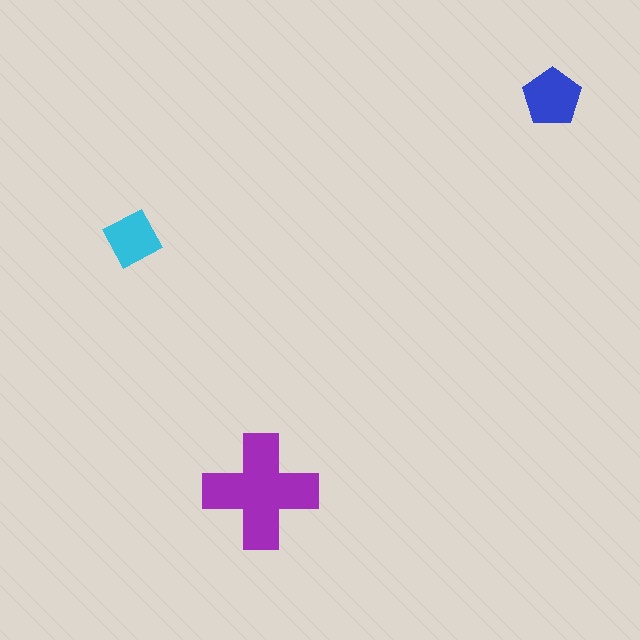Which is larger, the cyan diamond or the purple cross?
The purple cross.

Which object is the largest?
The purple cross.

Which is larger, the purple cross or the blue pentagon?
The purple cross.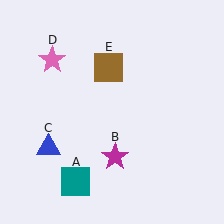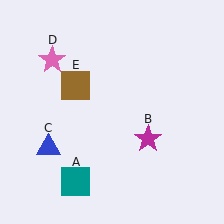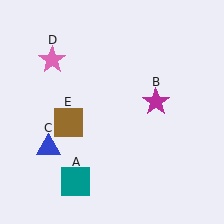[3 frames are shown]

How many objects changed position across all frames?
2 objects changed position: magenta star (object B), brown square (object E).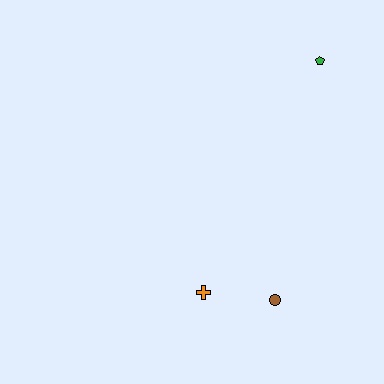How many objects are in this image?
There are 3 objects.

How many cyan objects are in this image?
There are no cyan objects.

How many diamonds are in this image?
There are no diamonds.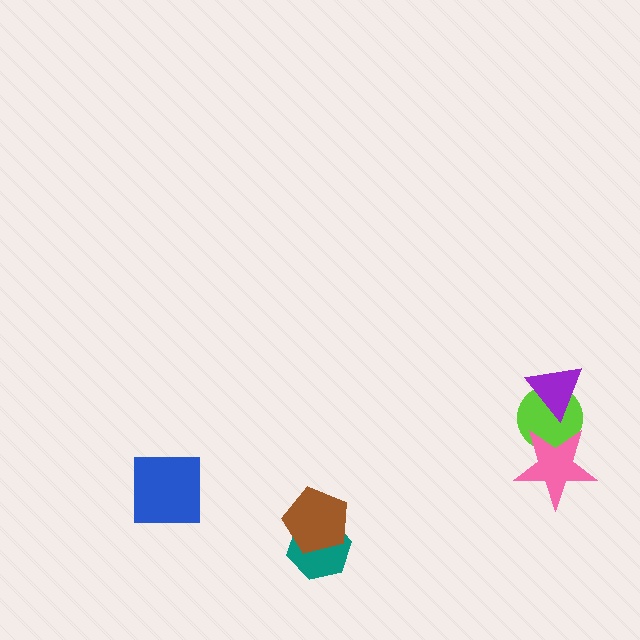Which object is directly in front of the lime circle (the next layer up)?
The pink star is directly in front of the lime circle.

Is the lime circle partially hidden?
Yes, it is partially covered by another shape.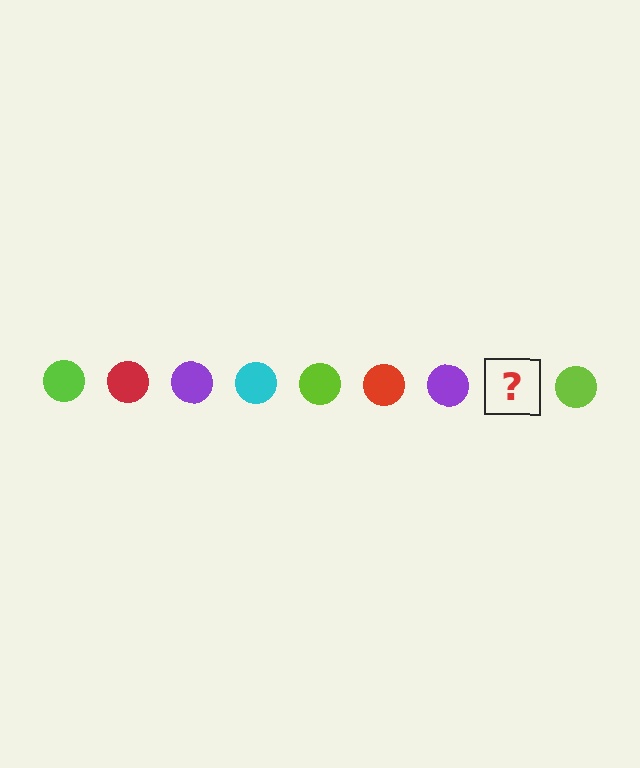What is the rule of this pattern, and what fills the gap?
The rule is that the pattern cycles through lime, red, purple, cyan circles. The gap should be filled with a cyan circle.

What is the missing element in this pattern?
The missing element is a cyan circle.